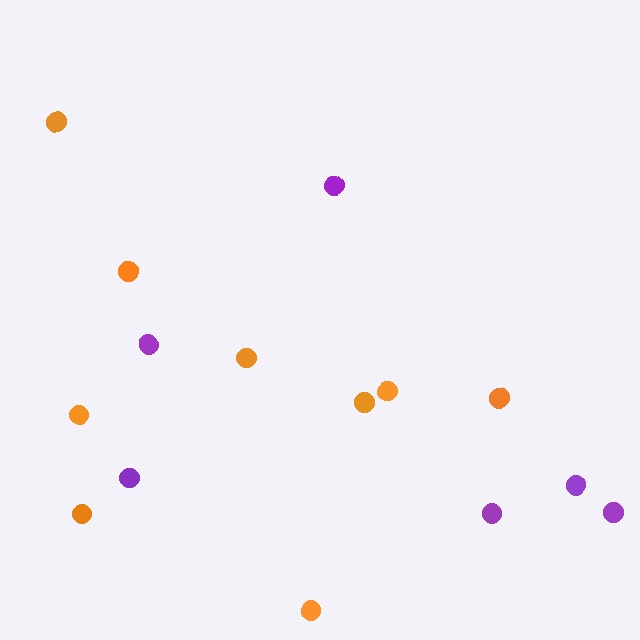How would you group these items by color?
There are 2 groups: one group of orange circles (9) and one group of purple circles (6).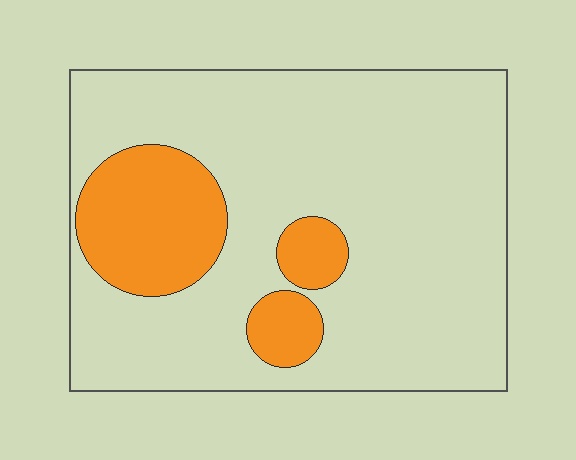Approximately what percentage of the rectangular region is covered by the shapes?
Approximately 20%.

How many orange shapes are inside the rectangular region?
3.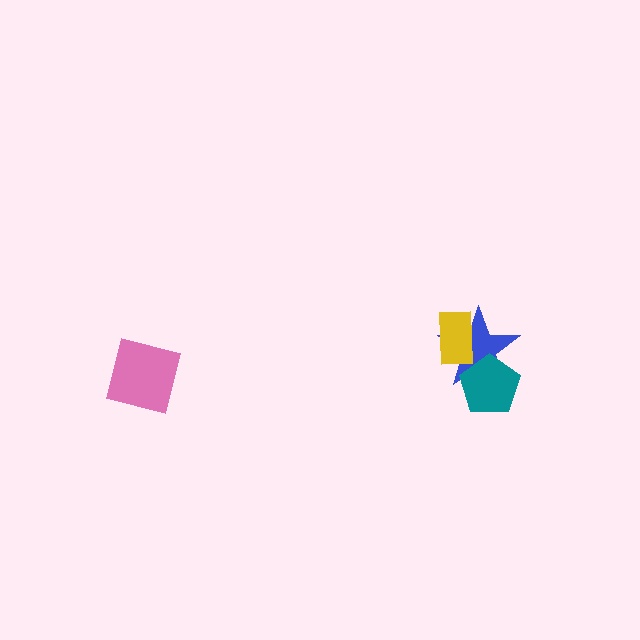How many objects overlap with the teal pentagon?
1 object overlaps with the teal pentagon.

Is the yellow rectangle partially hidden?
No, no other shape covers it.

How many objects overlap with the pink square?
0 objects overlap with the pink square.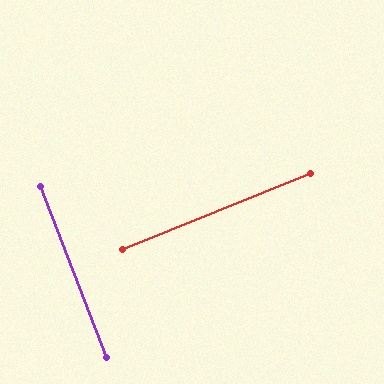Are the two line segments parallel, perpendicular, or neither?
Perpendicular — they meet at approximately 89°.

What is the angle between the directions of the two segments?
Approximately 89 degrees.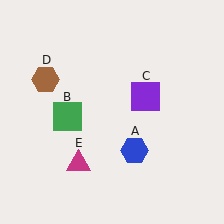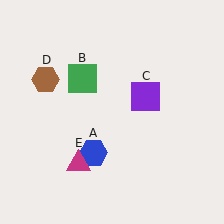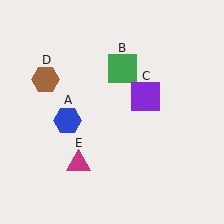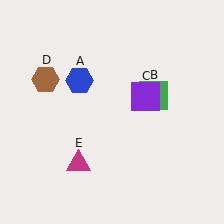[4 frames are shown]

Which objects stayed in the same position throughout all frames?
Purple square (object C) and brown hexagon (object D) and magenta triangle (object E) remained stationary.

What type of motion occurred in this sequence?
The blue hexagon (object A), green square (object B) rotated clockwise around the center of the scene.